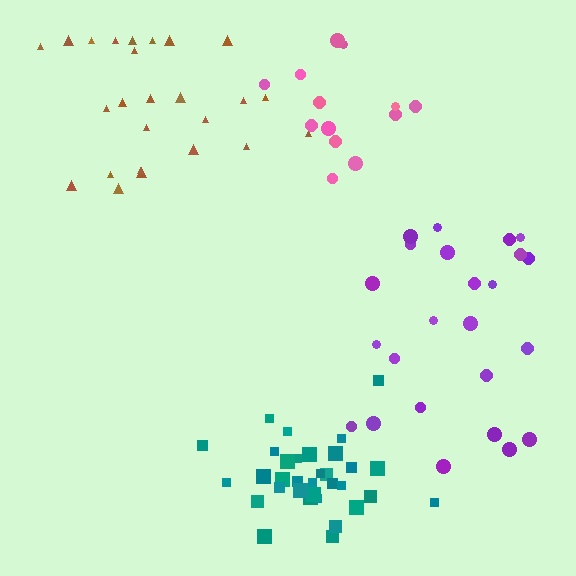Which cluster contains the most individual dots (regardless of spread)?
Teal (33).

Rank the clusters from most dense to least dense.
teal, brown, pink, purple.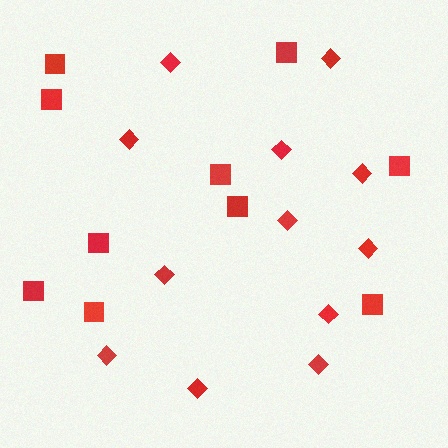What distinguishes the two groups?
There are 2 groups: one group of squares (10) and one group of diamonds (12).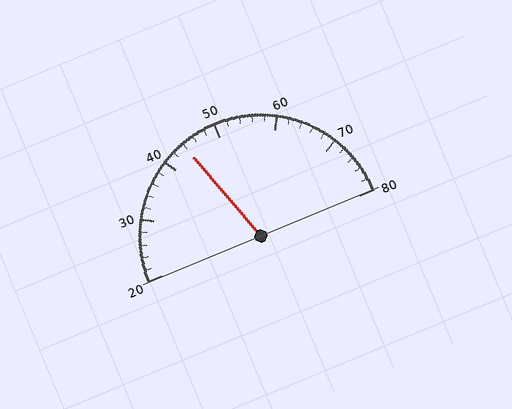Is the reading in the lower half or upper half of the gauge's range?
The reading is in the lower half of the range (20 to 80).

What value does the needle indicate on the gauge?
The needle indicates approximately 44.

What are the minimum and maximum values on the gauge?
The gauge ranges from 20 to 80.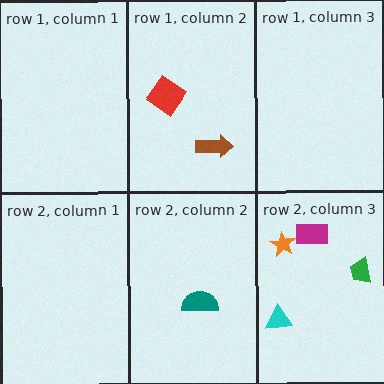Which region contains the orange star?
The row 2, column 3 region.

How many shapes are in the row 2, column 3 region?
4.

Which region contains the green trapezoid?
The row 2, column 3 region.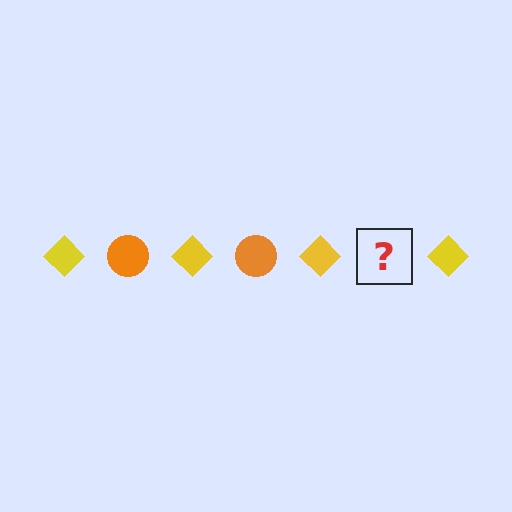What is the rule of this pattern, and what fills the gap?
The rule is that the pattern alternates between yellow diamond and orange circle. The gap should be filled with an orange circle.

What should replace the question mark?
The question mark should be replaced with an orange circle.